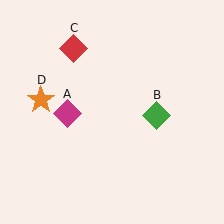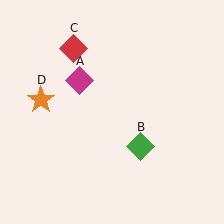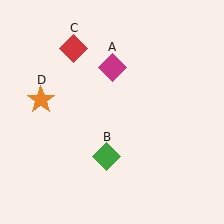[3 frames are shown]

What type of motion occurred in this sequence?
The magenta diamond (object A), green diamond (object B) rotated clockwise around the center of the scene.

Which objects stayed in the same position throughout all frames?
Red diamond (object C) and orange star (object D) remained stationary.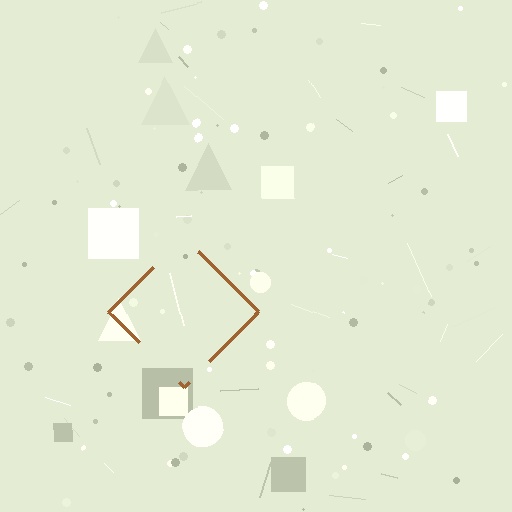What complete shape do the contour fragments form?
The contour fragments form a diamond.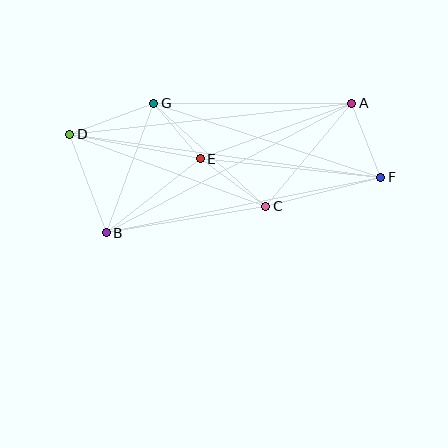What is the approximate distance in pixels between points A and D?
The distance between A and D is approximately 284 pixels.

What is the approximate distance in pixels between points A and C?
The distance between A and C is approximately 134 pixels.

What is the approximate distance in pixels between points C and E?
The distance between C and E is approximately 81 pixels.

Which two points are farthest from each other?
Points D and F are farthest from each other.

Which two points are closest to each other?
Points E and G are closest to each other.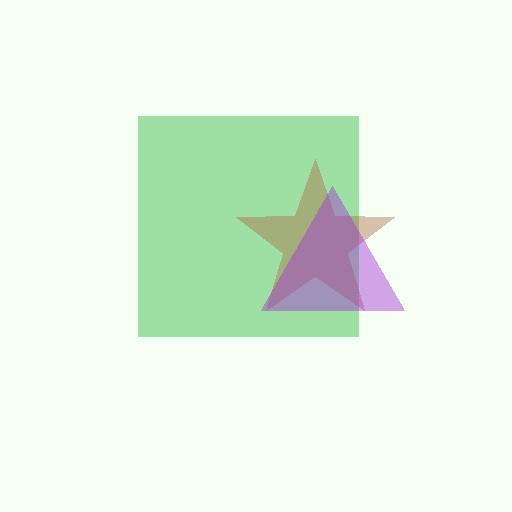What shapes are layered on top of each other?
The layered shapes are: a green square, a brown star, a purple triangle.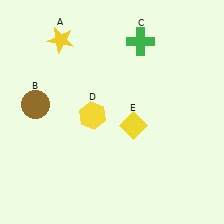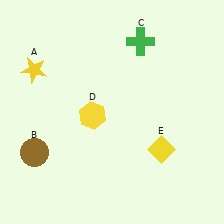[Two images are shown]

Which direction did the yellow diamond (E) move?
The yellow diamond (E) moved right.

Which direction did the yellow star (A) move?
The yellow star (A) moved down.